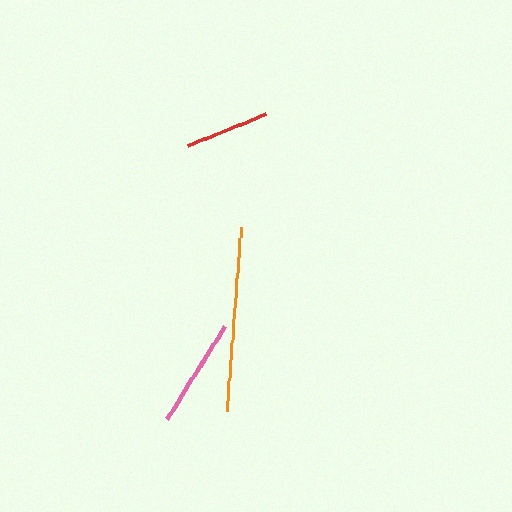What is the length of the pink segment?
The pink segment is approximately 109 pixels long.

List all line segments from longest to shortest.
From longest to shortest: orange, pink, red.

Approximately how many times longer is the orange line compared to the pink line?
The orange line is approximately 1.7 times the length of the pink line.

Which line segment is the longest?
The orange line is the longest at approximately 185 pixels.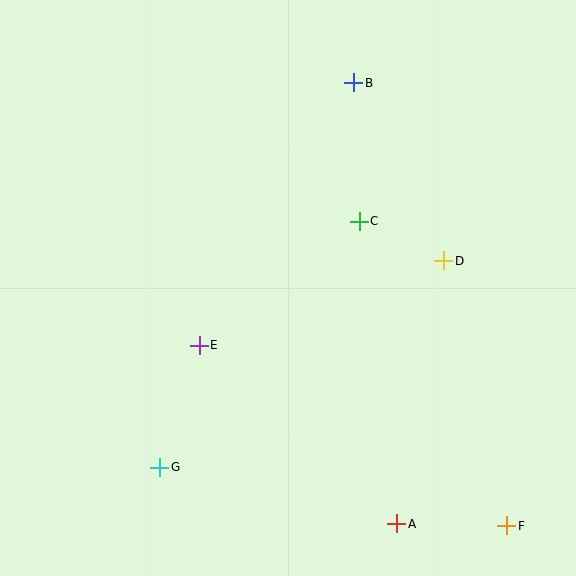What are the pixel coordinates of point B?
Point B is at (354, 83).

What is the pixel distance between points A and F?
The distance between A and F is 110 pixels.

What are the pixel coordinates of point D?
Point D is at (444, 261).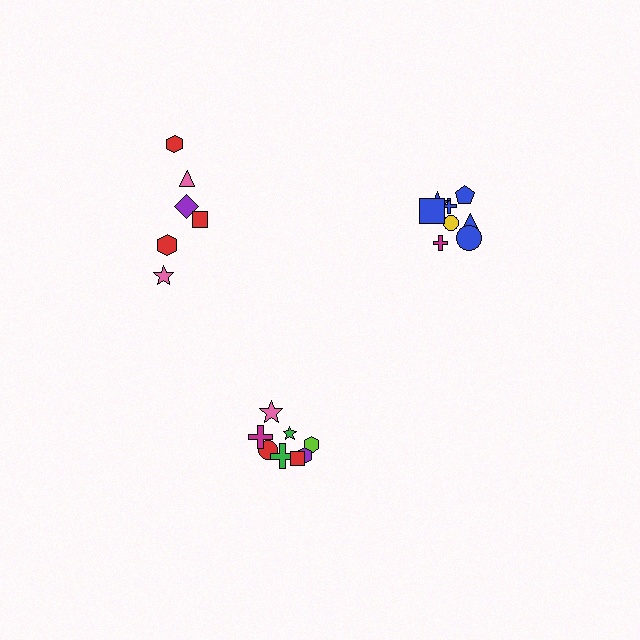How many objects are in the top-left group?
There are 6 objects.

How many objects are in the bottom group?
There are 8 objects.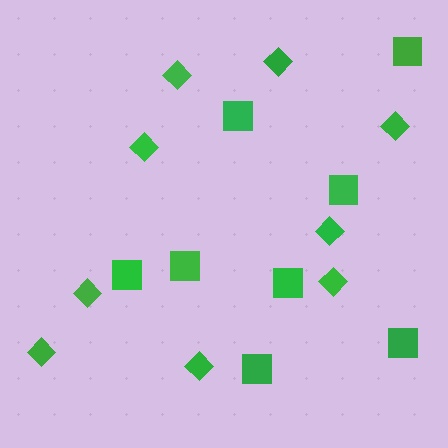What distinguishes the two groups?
There are 2 groups: one group of diamonds (9) and one group of squares (8).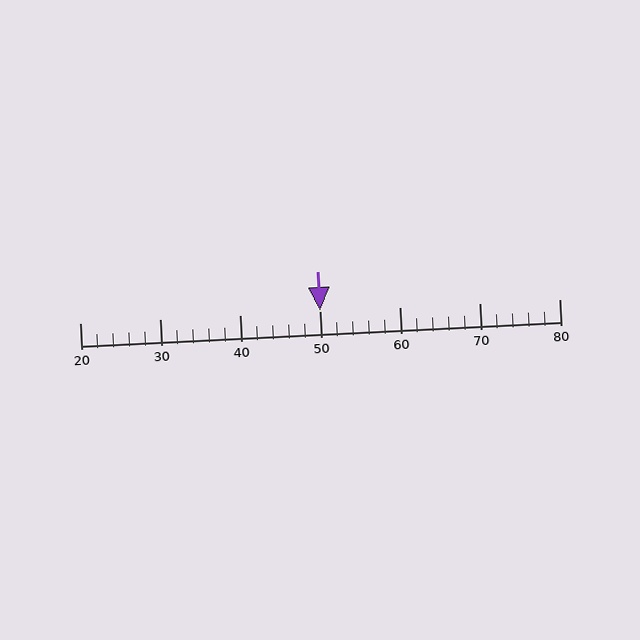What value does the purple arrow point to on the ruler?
The purple arrow points to approximately 50.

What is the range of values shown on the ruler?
The ruler shows values from 20 to 80.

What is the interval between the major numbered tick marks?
The major tick marks are spaced 10 units apart.